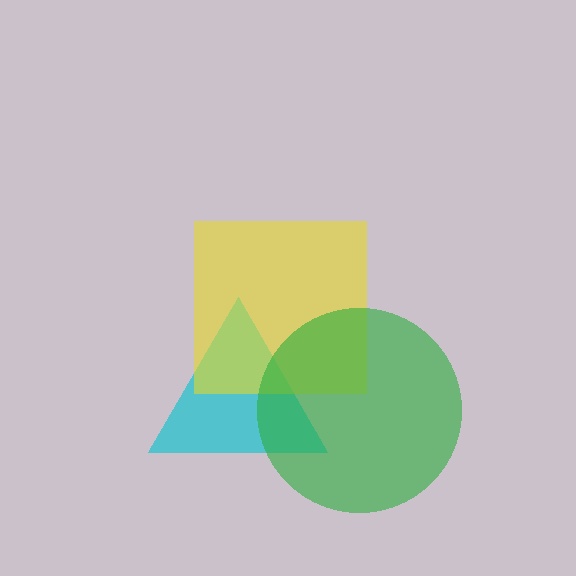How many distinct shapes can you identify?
There are 3 distinct shapes: a cyan triangle, a yellow square, a green circle.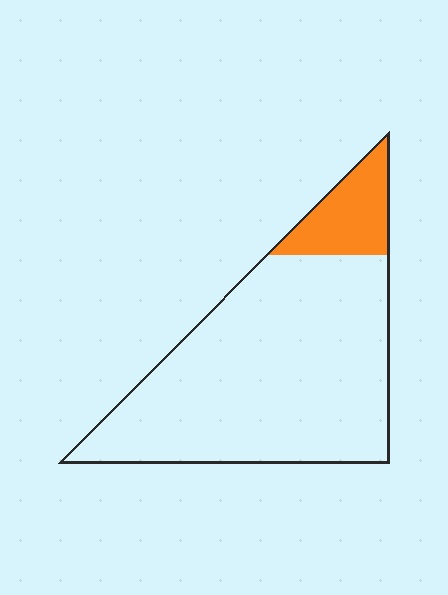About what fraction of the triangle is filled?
About one eighth (1/8).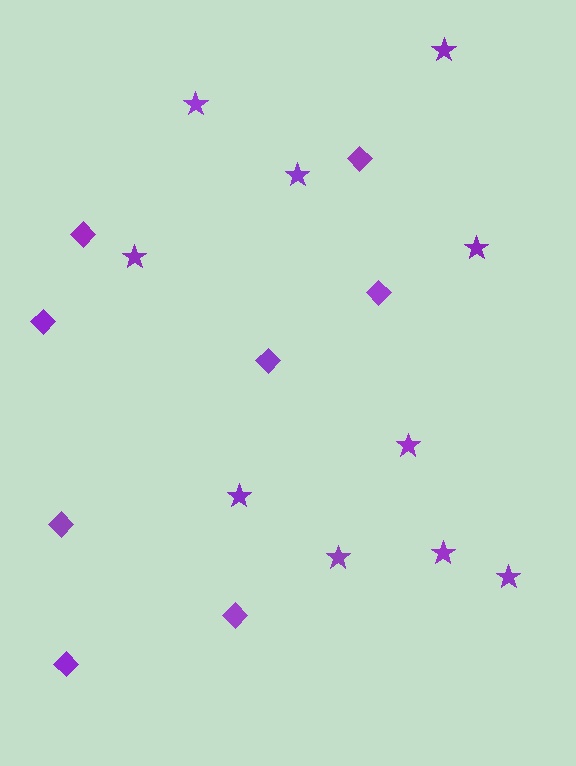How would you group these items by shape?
There are 2 groups: one group of stars (10) and one group of diamonds (8).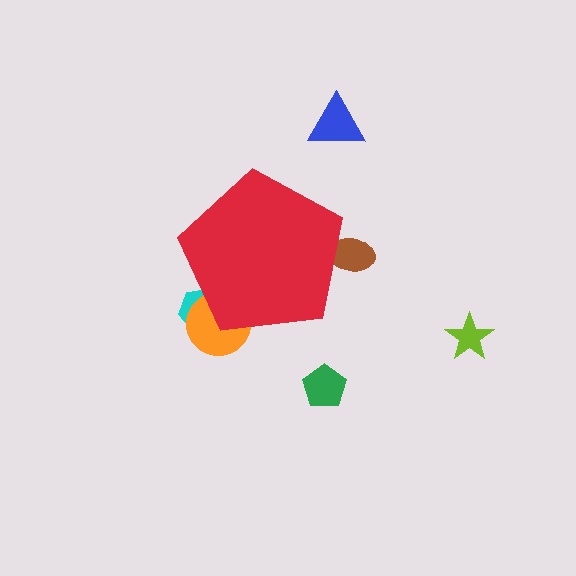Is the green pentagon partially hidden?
No, the green pentagon is fully visible.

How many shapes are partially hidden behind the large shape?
3 shapes are partially hidden.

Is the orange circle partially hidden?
Yes, the orange circle is partially hidden behind the red pentagon.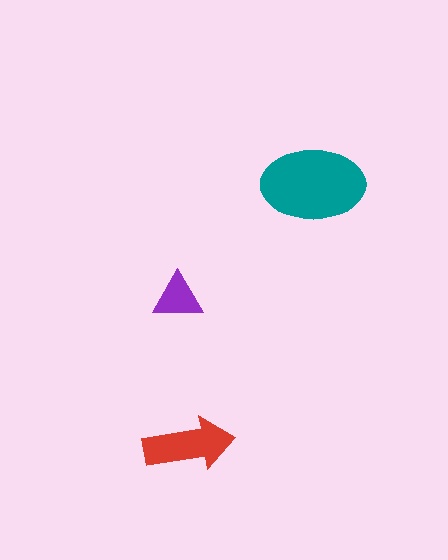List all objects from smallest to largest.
The purple triangle, the red arrow, the teal ellipse.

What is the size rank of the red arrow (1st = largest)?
2nd.